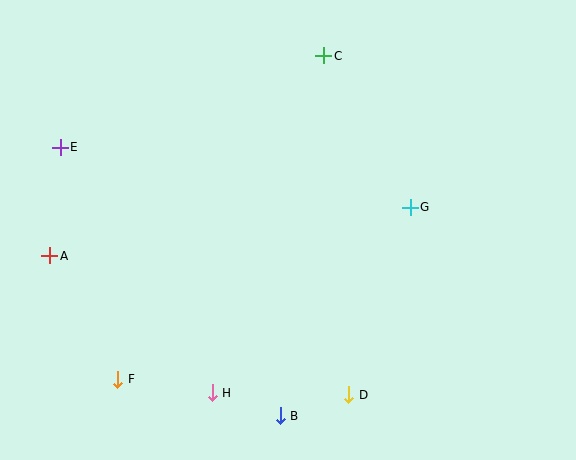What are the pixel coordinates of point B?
Point B is at (280, 416).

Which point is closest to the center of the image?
Point G at (410, 207) is closest to the center.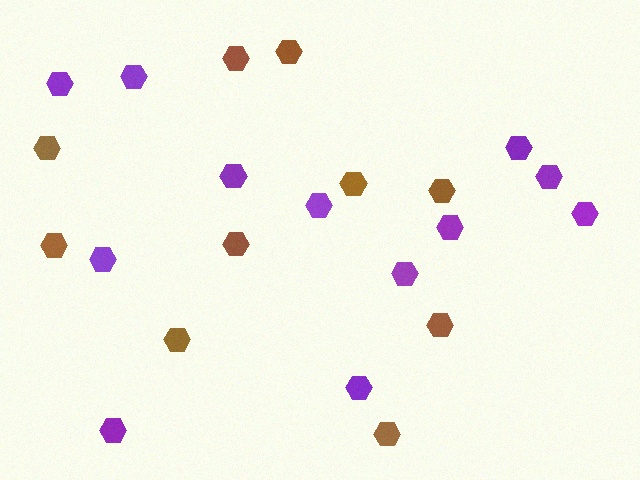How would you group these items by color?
There are 2 groups: one group of purple hexagons (12) and one group of brown hexagons (10).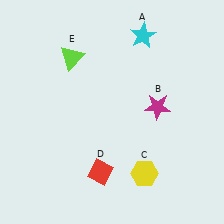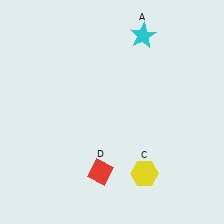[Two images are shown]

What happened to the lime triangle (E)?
The lime triangle (E) was removed in Image 2. It was in the top-left area of Image 1.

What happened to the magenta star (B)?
The magenta star (B) was removed in Image 2. It was in the top-right area of Image 1.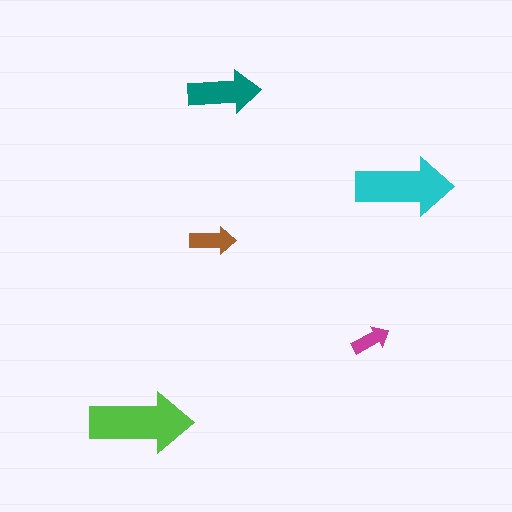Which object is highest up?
The teal arrow is topmost.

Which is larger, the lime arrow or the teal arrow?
The lime one.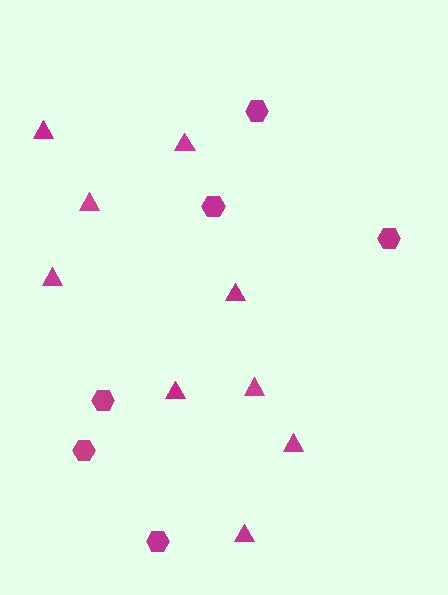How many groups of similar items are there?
There are 2 groups: one group of triangles (9) and one group of hexagons (6).